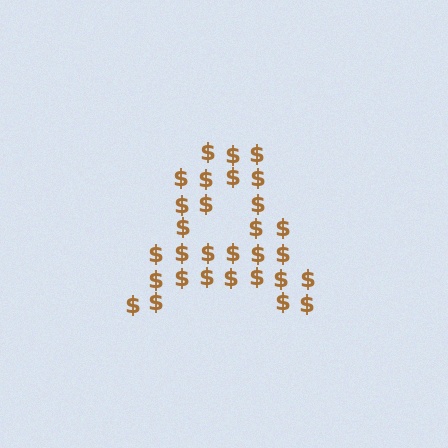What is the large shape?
The large shape is the letter A.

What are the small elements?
The small elements are dollar signs.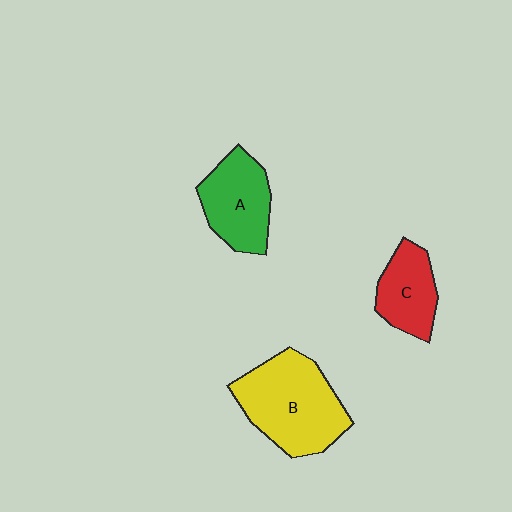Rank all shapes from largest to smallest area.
From largest to smallest: B (yellow), A (green), C (red).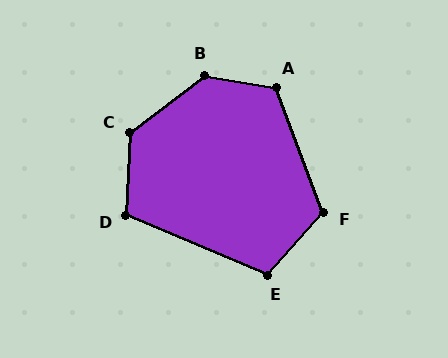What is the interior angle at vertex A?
Approximately 120 degrees (obtuse).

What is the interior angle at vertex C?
Approximately 130 degrees (obtuse).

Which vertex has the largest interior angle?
B, at approximately 133 degrees.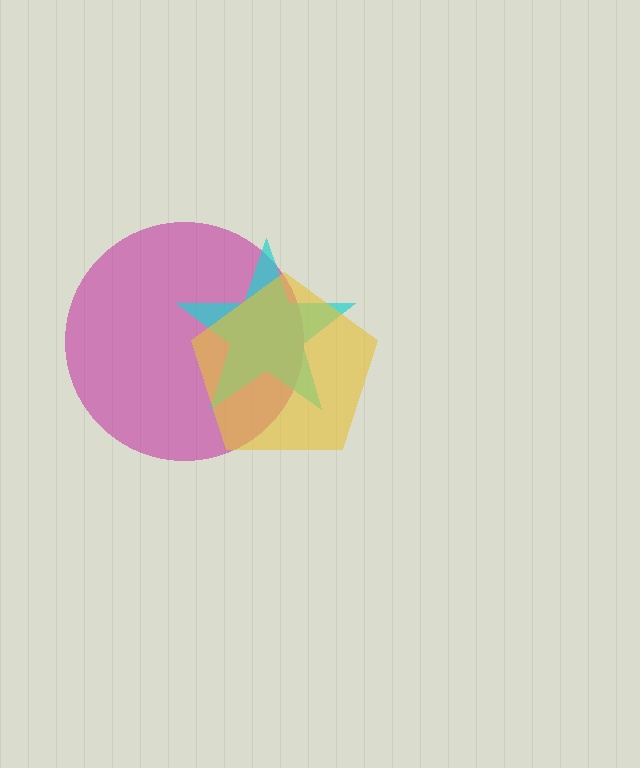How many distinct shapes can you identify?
There are 3 distinct shapes: a magenta circle, a cyan star, a yellow pentagon.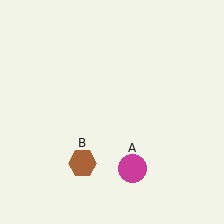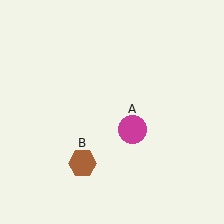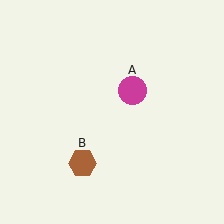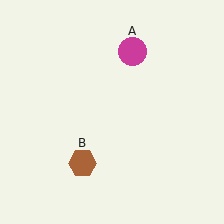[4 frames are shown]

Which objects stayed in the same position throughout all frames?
Brown hexagon (object B) remained stationary.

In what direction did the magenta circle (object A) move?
The magenta circle (object A) moved up.